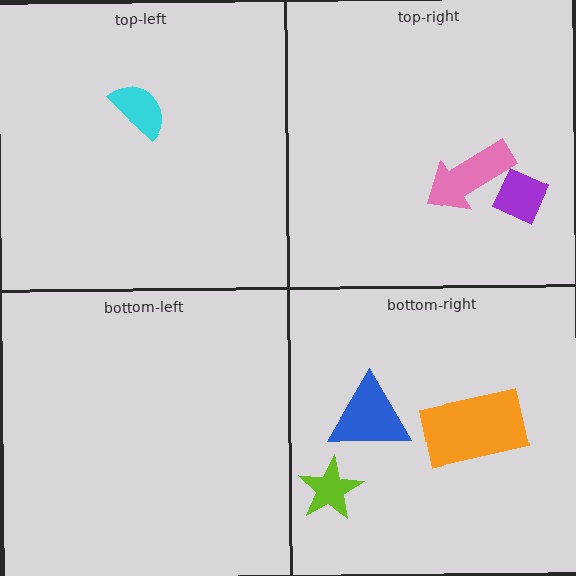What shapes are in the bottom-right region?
The orange rectangle, the lime star, the blue triangle.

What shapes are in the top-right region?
The pink arrow, the purple diamond.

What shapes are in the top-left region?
The cyan semicircle.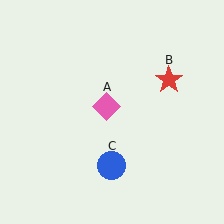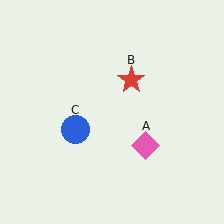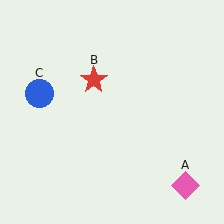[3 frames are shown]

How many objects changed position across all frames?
3 objects changed position: pink diamond (object A), red star (object B), blue circle (object C).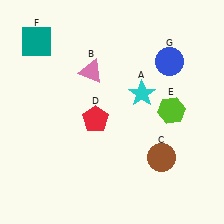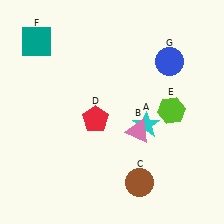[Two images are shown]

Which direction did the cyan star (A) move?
The cyan star (A) moved down.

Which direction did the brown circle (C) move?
The brown circle (C) moved down.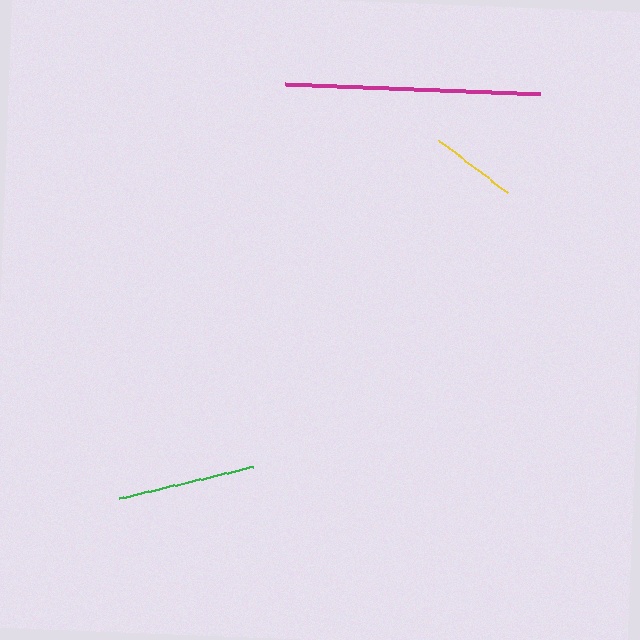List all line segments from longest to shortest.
From longest to shortest: magenta, green, yellow.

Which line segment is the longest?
The magenta line is the longest at approximately 255 pixels.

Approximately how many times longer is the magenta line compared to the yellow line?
The magenta line is approximately 2.9 times the length of the yellow line.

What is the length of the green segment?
The green segment is approximately 138 pixels long.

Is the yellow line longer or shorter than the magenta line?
The magenta line is longer than the yellow line.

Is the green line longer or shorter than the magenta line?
The magenta line is longer than the green line.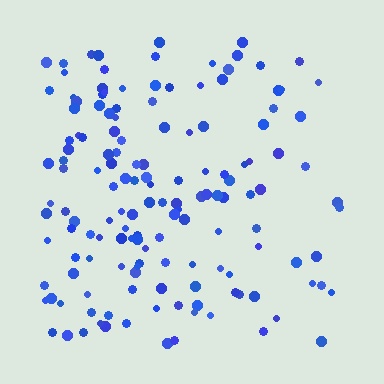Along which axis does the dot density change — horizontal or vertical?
Horizontal.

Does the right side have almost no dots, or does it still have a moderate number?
Still a moderate number, just noticeably fewer than the left.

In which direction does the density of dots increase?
From right to left, with the left side densest.